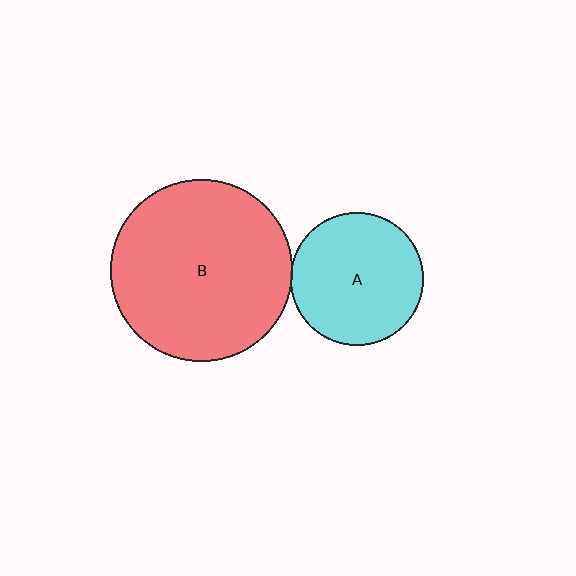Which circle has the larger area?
Circle B (red).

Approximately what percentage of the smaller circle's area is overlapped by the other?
Approximately 5%.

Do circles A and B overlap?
Yes.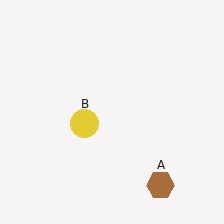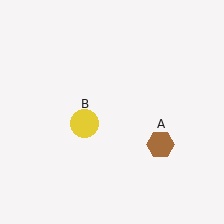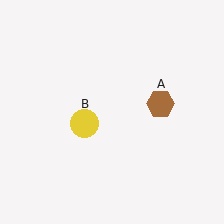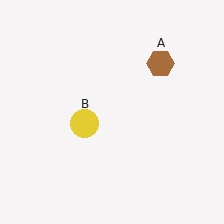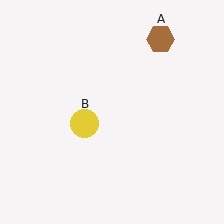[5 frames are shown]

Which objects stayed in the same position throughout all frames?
Yellow circle (object B) remained stationary.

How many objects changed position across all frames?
1 object changed position: brown hexagon (object A).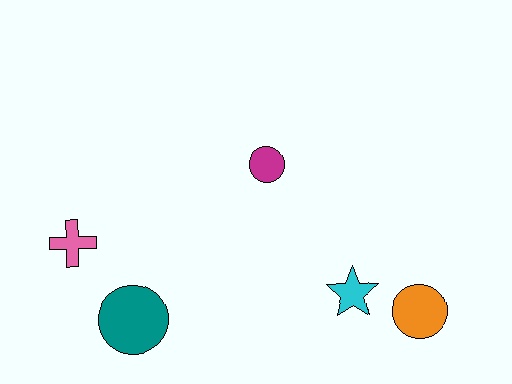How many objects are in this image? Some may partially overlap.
There are 5 objects.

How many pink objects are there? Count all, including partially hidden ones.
There is 1 pink object.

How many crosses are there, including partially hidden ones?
There is 1 cross.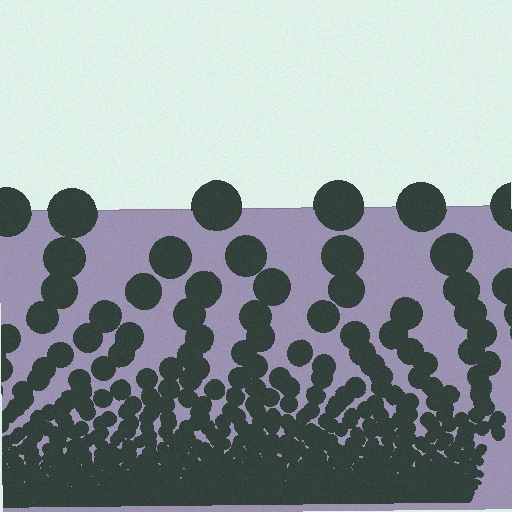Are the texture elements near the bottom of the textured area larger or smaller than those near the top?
Smaller. The gradient is inverted — elements near the bottom are smaller and denser.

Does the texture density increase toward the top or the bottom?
Density increases toward the bottom.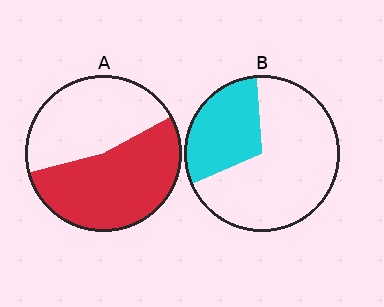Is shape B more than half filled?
No.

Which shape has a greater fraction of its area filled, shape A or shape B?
Shape A.